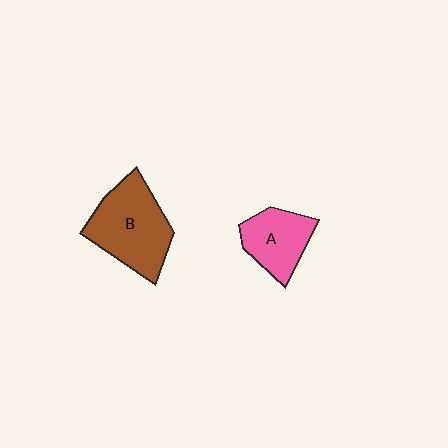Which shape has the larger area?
Shape B (brown).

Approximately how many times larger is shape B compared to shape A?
Approximately 1.6 times.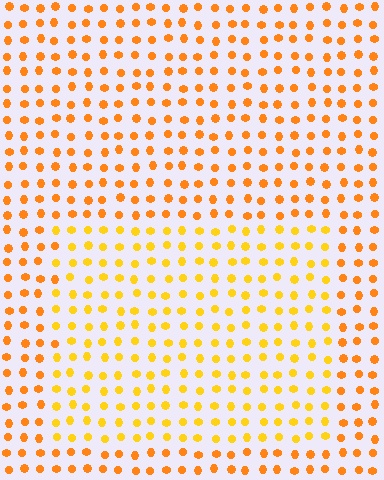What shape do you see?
I see a rectangle.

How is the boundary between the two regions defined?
The boundary is defined purely by a slight shift in hue (about 20 degrees). Spacing, size, and orientation are identical on both sides.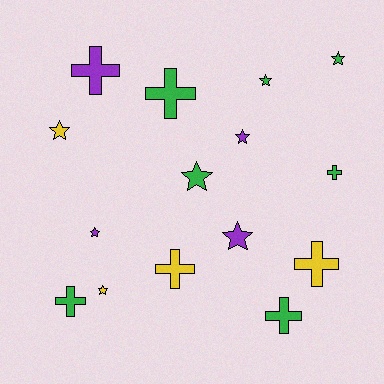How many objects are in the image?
There are 15 objects.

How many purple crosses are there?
There is 1 purple cross.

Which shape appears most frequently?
Star, with 8 objects.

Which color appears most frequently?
Green, with 7 objects.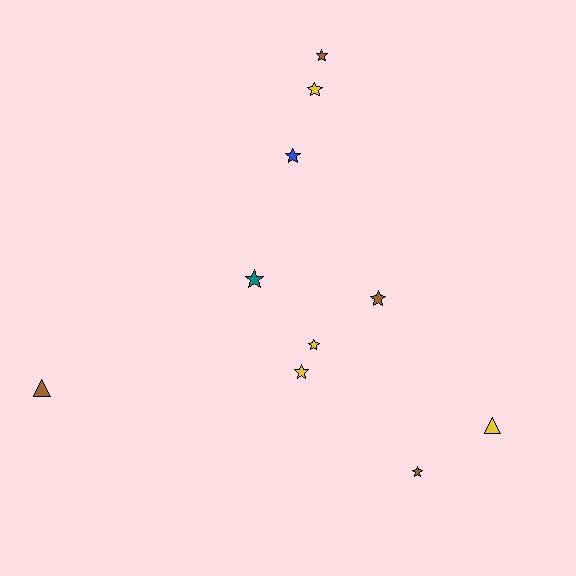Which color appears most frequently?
Brown, with 4 objects.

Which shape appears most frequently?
Star, with 8 objects.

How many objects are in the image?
There are 10 objects.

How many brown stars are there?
There are 3 brown stars.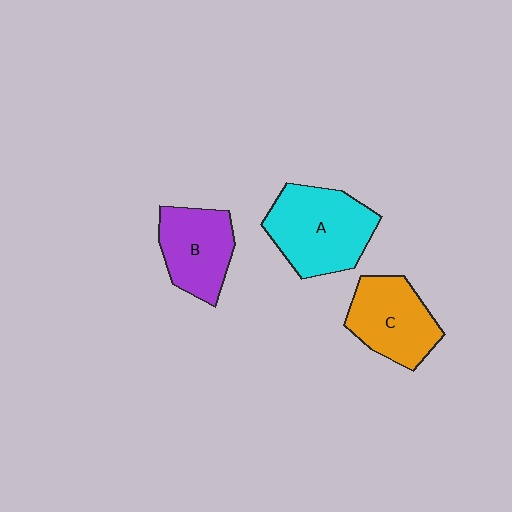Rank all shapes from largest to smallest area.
From largest to smallest: A (cyan), C (orange), B (purple).